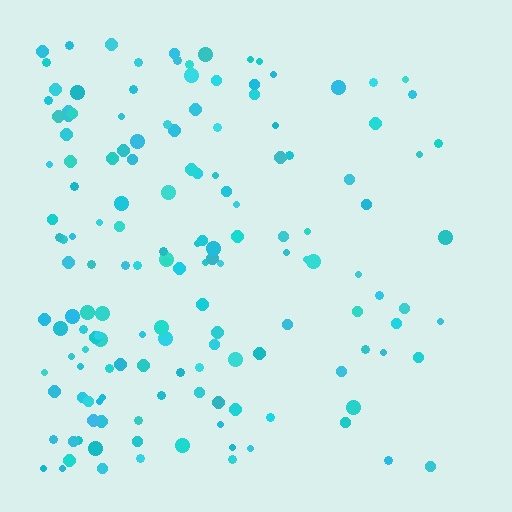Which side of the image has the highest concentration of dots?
The left.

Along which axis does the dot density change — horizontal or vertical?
Horizontal.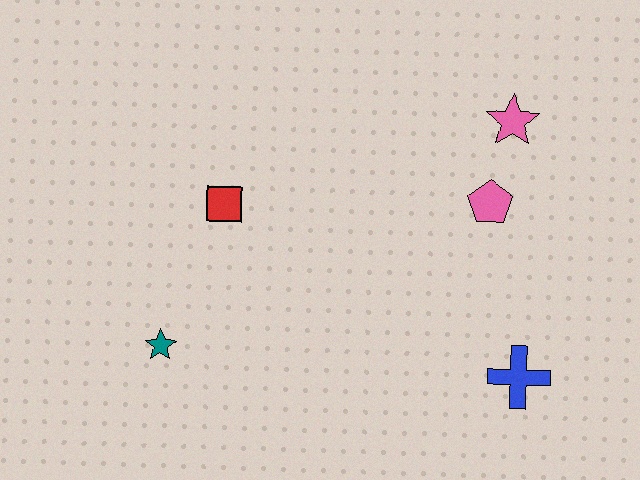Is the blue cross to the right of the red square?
Yes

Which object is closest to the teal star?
The red square is closest to the teal star.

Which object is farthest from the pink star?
The teal star is farthest from the pink star.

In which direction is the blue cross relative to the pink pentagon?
The blue cross is below the pink pentagon.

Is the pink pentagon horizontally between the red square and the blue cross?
Yes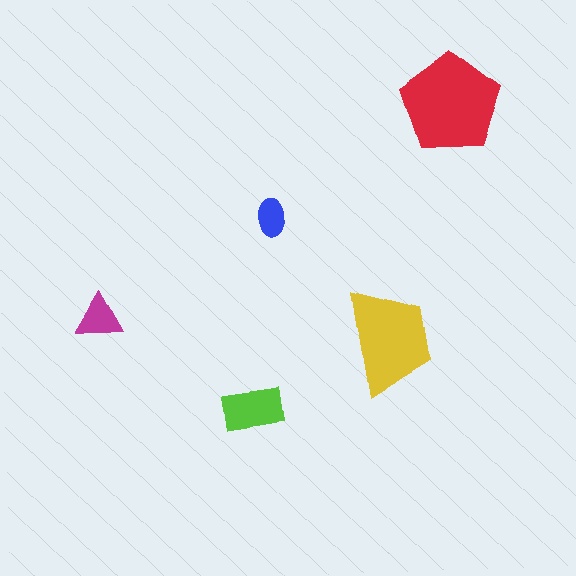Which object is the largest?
The red pentagon.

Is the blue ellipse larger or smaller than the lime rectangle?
Smaller.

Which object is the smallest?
The blue ellipse.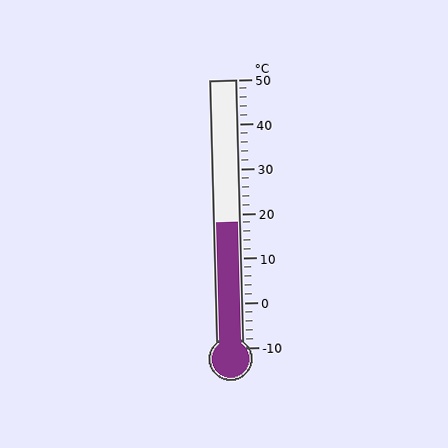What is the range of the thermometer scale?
The thermometer scale ranges from -10°C to 50°C.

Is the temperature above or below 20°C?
The temperature is below 20°C.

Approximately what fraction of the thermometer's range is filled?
The thermometer is filled to approximately 45% of its range.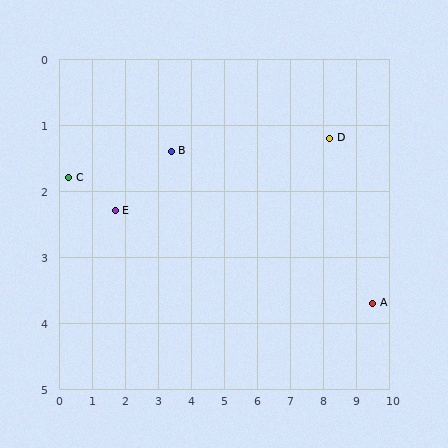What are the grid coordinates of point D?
Point D is at approximately (8.2, 1.2).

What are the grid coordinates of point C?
Point C is at approximately (0.3, 1.8).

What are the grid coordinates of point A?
Point A is at approximately (9.5, 3.7).